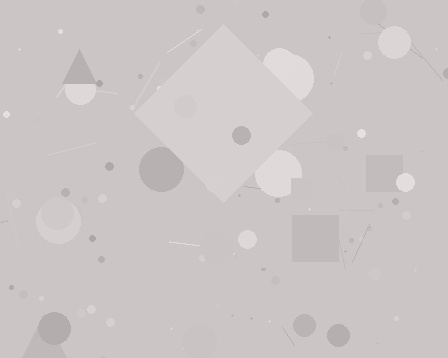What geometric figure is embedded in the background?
A diamond is embedded in the background.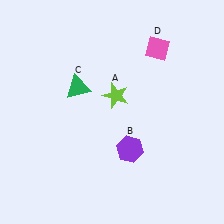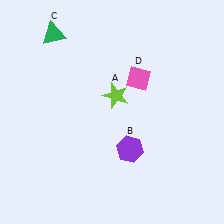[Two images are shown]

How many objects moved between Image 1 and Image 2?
2 objects moved between the two images.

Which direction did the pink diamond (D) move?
The pink diamond (D) moved down.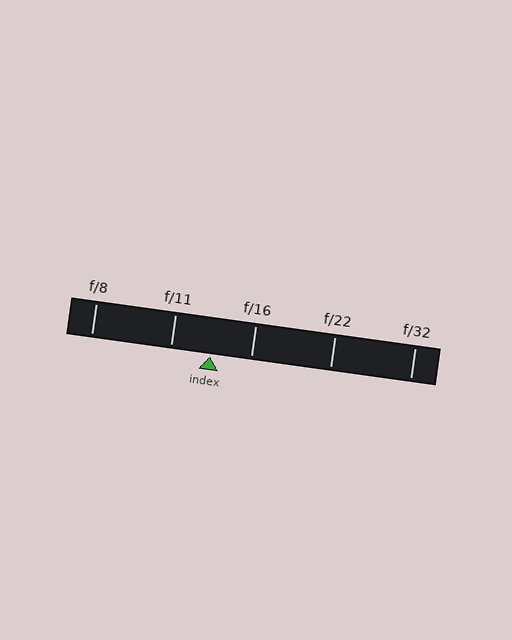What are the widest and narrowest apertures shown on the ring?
The widest aperture shown is f/8 and the narrowest is f/32.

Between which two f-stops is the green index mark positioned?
The index mark is between f/11 and f/16.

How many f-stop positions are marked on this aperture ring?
There are 5 f-stop positions marked.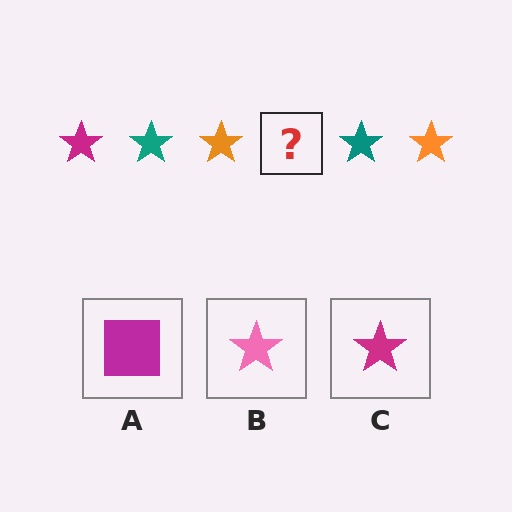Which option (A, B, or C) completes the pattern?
C.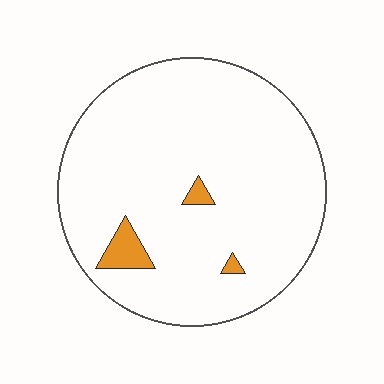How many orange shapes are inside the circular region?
3.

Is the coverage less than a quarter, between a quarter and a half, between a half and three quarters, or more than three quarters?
Less than a quarter.